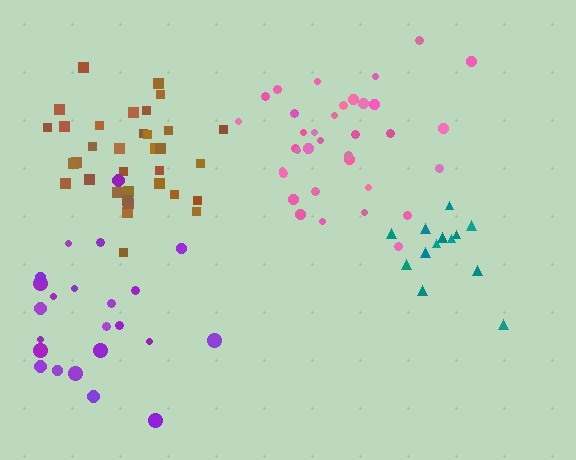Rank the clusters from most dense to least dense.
teal, brown, pink, purple.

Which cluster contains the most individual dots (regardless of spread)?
Pink (35).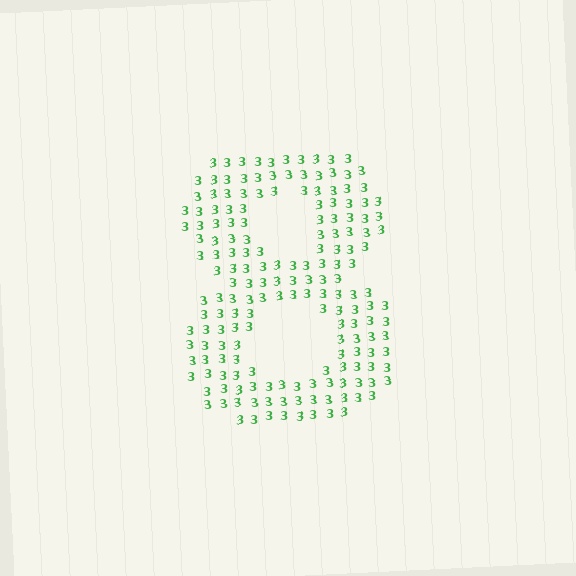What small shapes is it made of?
It is made of small digit 3's.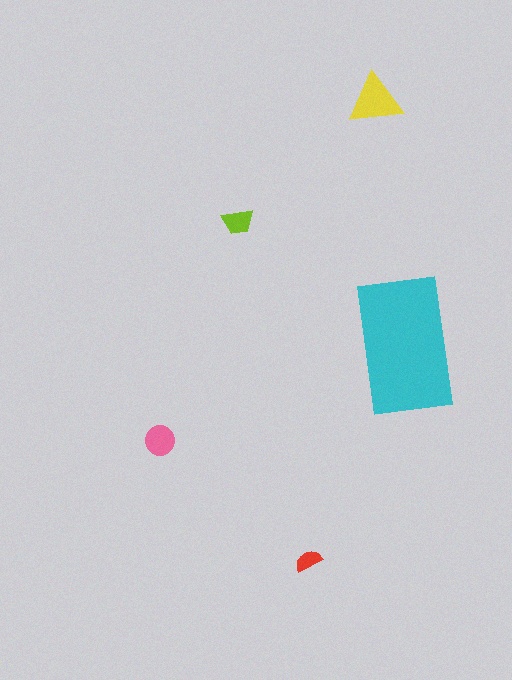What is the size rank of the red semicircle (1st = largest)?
5th.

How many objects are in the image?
There are 5 objects in the image.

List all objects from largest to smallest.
The cyan rectangle, the yellow triangle, the pink circle, the lime trapezoid, the red semicircle.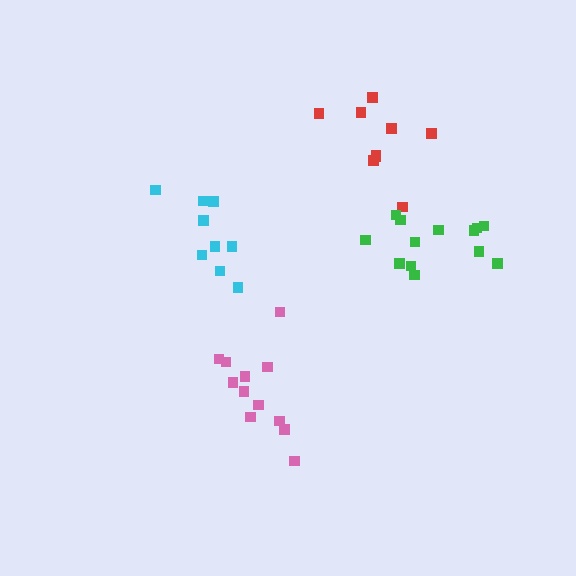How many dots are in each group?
Group 1: 9 dots, Group 2: 9 dots, Group 3: 12 dots, Group 4: 13 dots (43 total).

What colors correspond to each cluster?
The clusters are colored: cyan, red, pink, green.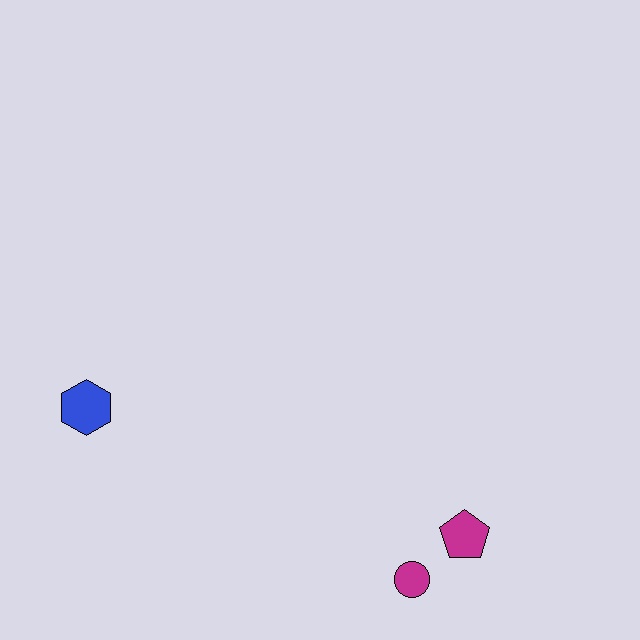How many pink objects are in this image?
There are no pink objects.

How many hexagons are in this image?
There is 1 hexagon.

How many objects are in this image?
There are 3 objects.